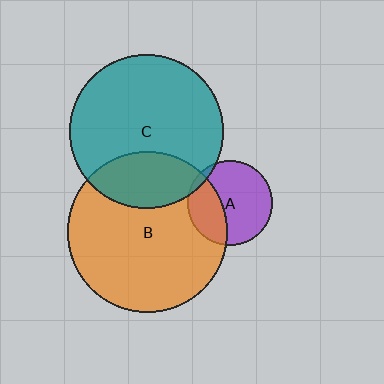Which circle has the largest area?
Circle B (orange).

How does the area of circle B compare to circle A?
Approximately 3.5 times.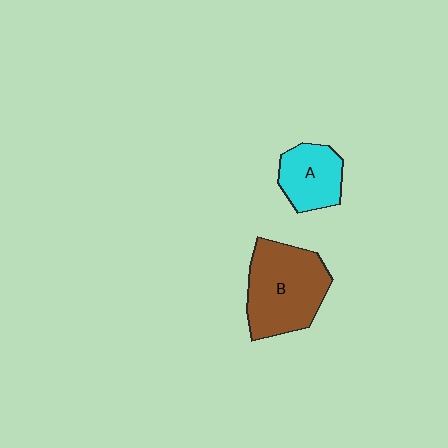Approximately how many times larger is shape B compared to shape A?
Approximately 1.7 times.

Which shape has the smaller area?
Shape A (cyan).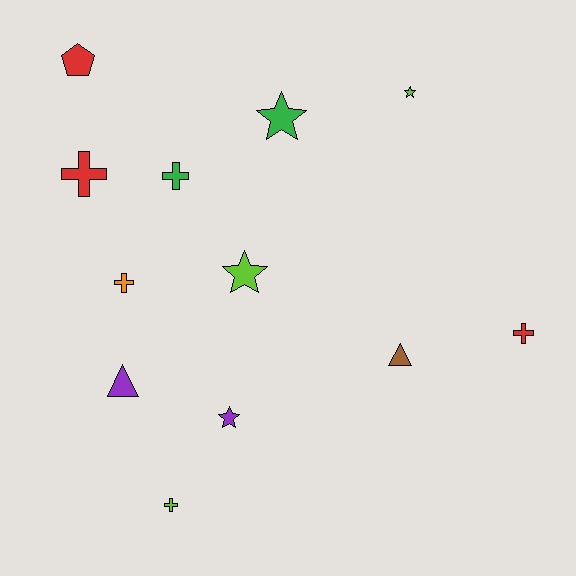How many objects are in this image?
There are 12 objects.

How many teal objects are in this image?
There are no teal objects.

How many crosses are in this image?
There are 5 crosses.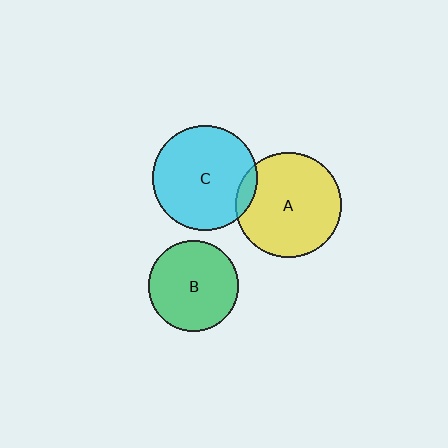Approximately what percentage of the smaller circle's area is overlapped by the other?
Approximately 10%.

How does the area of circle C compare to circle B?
Approximately 1.4 times.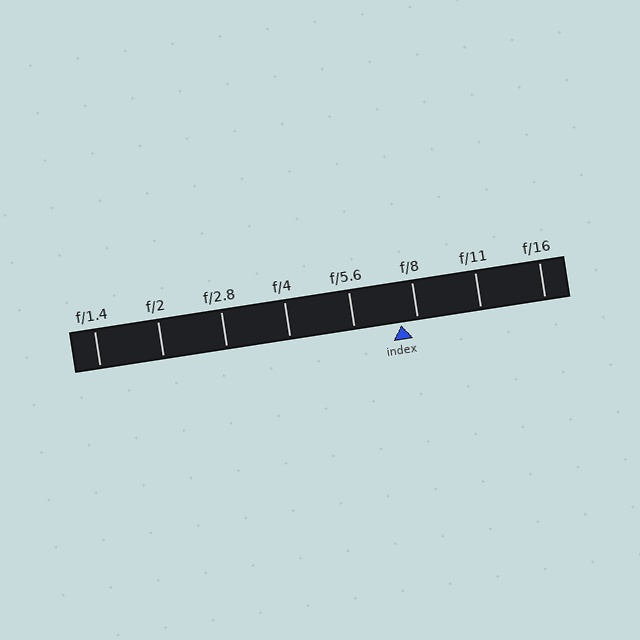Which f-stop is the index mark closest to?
The index mark is closest to f/8.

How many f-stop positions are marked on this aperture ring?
There are 8 f-stop positions marked.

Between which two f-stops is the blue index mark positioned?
The index mark is between f/5.6 and f/8.